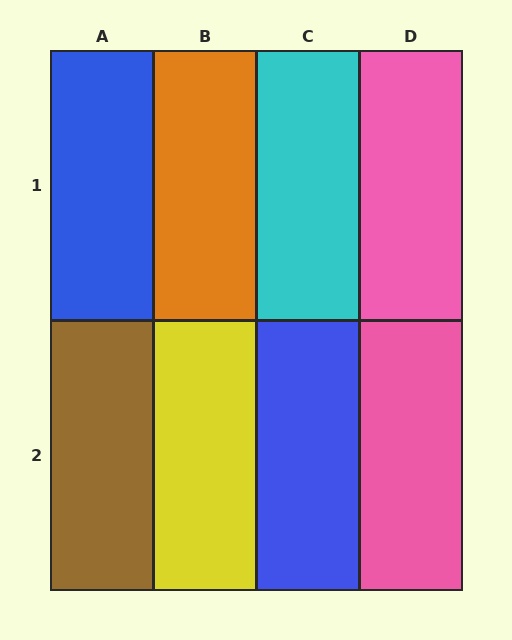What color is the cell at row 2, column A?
Brown.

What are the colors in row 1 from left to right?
Blue, orange, cyan, pink.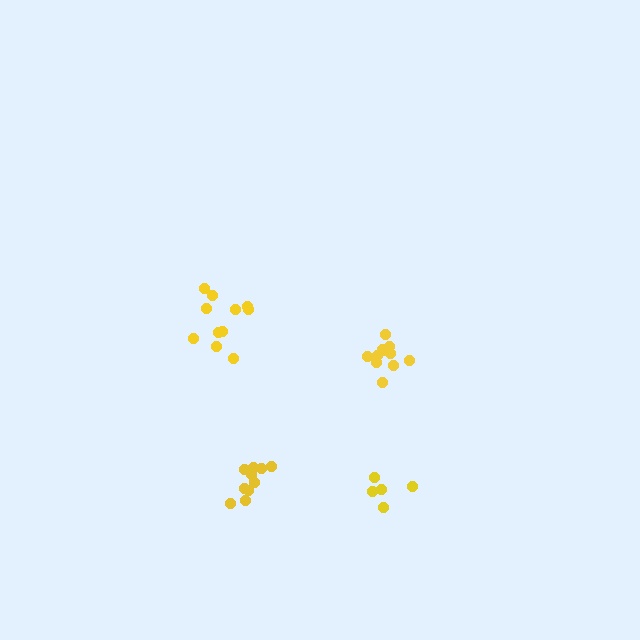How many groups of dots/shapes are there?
There are 4 groups.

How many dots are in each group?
Group 1: 5 dots, Group 2: 11 dots, Group 3: 10 dots, Group 4: 11 dots (37 total).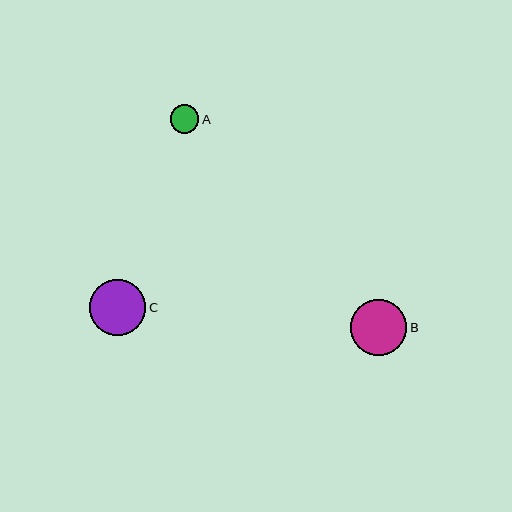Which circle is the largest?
Circle C is the largest with a size of approximately 56 pixels.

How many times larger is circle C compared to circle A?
Circle C is approximately 2.0 times the size of circle A.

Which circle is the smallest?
Circle A is the smallest with a size of approximately 28 pixels.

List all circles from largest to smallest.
From largest to smallest: C, B, A.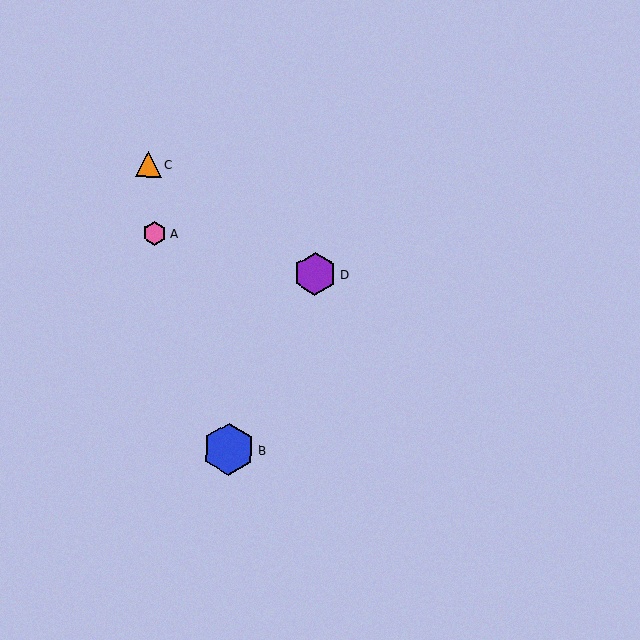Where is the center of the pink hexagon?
The center of the pink hexagon is at (155, 233).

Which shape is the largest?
The blue hexagon (labeled B) is the largest.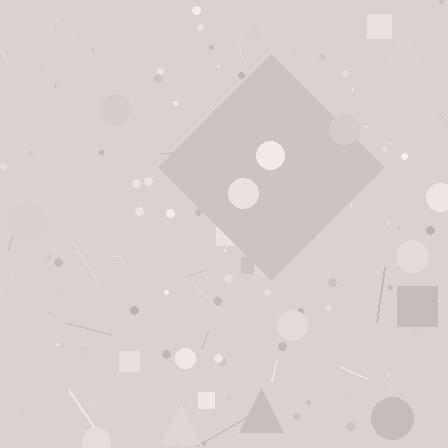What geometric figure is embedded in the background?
A diamond is embedded in the background.